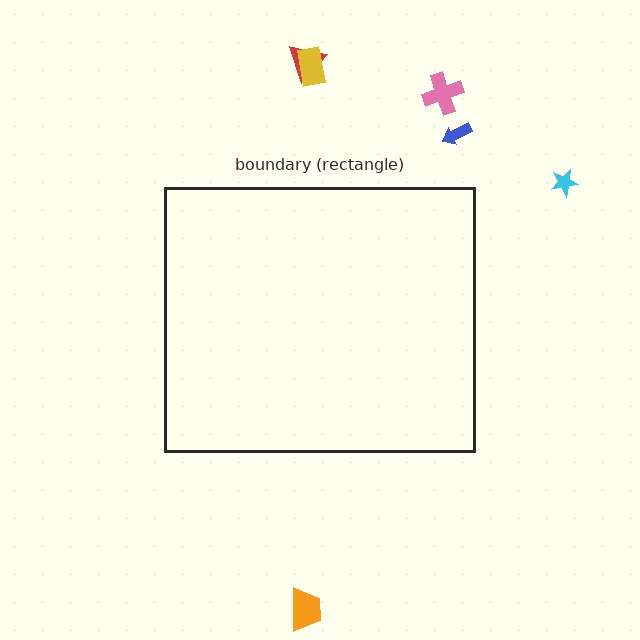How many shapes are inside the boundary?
0 inside, 6 outside.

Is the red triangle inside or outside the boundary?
Outside.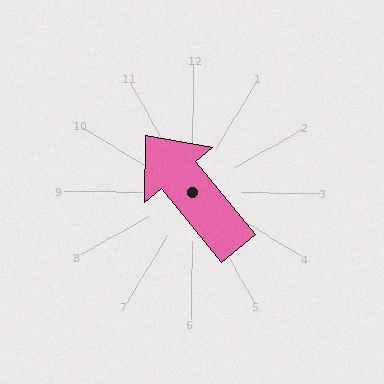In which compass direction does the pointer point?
Northwest.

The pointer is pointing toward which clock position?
Roughly 11 o'clock.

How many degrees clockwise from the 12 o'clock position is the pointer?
Approximately 321 degrees.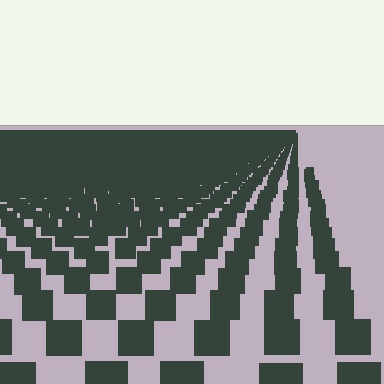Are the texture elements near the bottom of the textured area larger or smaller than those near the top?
Larger. Near the bottom, elements are closer to the viewer and appear at a bigger on-screen size.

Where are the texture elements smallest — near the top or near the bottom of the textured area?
Near the top.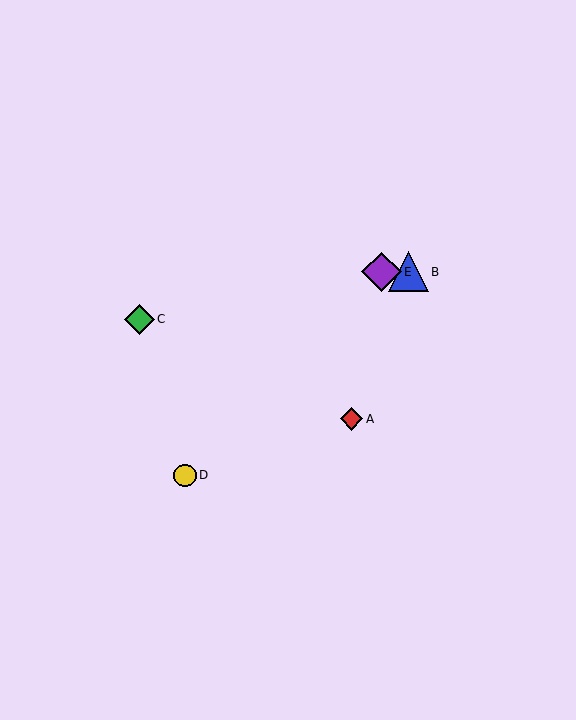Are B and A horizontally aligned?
No, B is at y≈272 and A is at y≈419.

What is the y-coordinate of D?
Object D is at y≈475.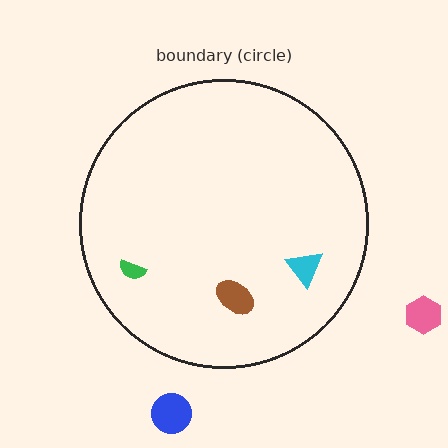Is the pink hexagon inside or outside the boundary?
Outside.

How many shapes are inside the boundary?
3 inside, 2 outside.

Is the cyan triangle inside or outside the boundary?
Inside.